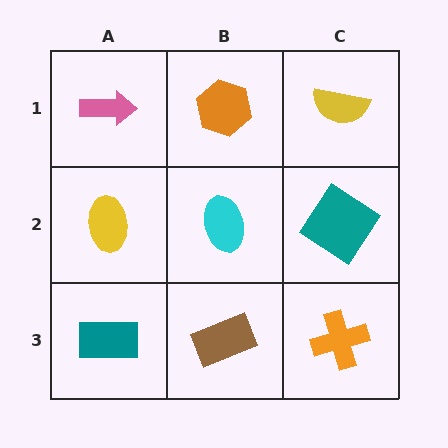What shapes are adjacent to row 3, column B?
A cyan ellipse (row 2, column B), a teal rectangle (row 3, column A), an orange cross (row 3, column C).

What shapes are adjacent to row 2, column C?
A yellow semicircle (row 1, column C), an orange cross (row 3, column C), a cyan ellipse (row 2, column B).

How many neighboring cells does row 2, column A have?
3.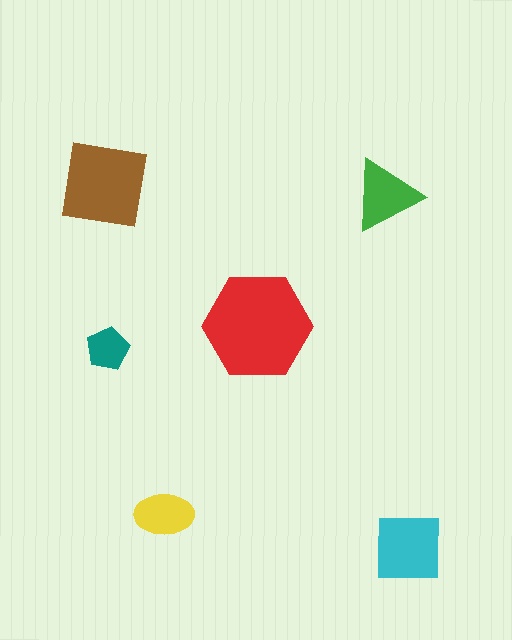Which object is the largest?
The red hexagon.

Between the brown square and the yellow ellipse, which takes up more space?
The brown square.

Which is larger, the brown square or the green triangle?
The brown square.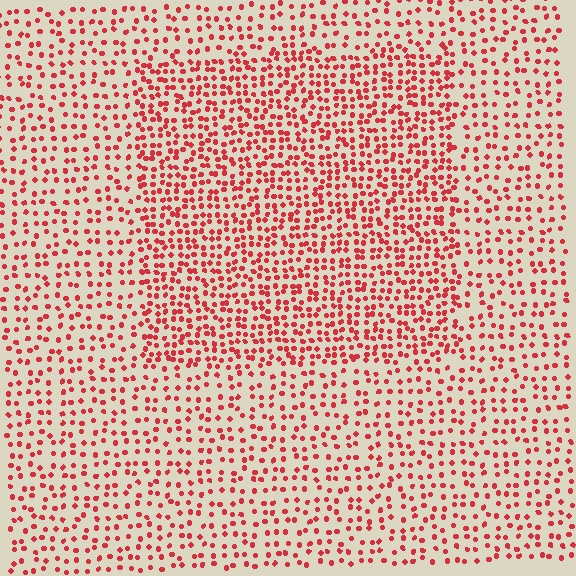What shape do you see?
I see a rectangle.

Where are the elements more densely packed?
The elements are more densely packed inside the rectangle boundary.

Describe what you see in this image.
The image contains small red elements arranged at two different densities. A rectangle-shaped region is visible where the elements are more densely packed than the surrounding area.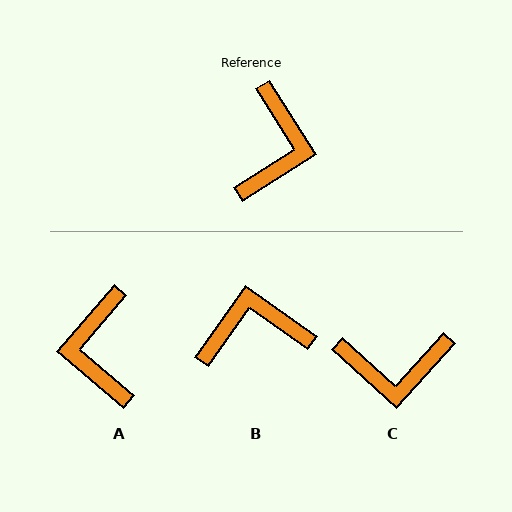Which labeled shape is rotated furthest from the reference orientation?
A, about 163 degrees away.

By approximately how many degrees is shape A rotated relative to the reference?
Approximately 163 degrees clockwise.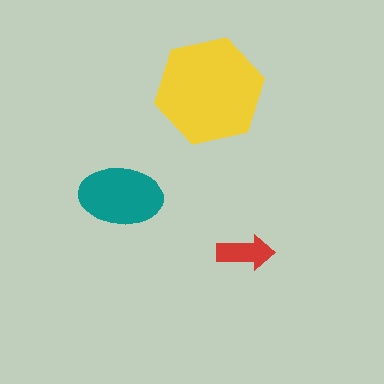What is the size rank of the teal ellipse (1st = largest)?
2nd.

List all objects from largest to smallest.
The yellow hexagon, the teal ellipse, the red arrow.